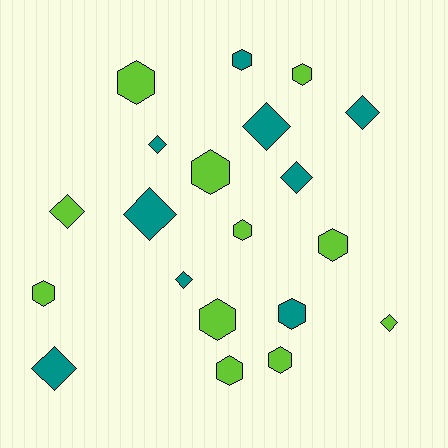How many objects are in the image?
There are 20 objects.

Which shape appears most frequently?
Hexagon, with 11 objects.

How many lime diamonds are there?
There are 2 lime diamonds.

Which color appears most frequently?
Lime, with 11 objects.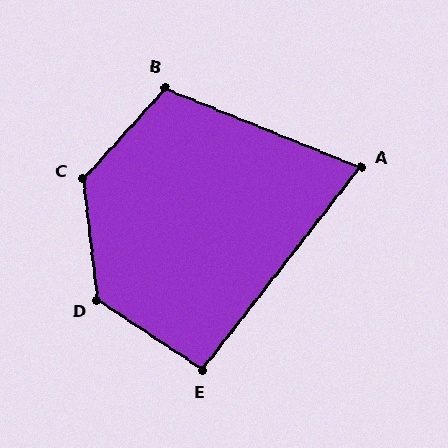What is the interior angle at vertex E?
Approximately 94 degrees (approximately right).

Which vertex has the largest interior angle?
C, at approximately 131 degrees.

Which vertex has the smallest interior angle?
A, at approximately 74 degrees.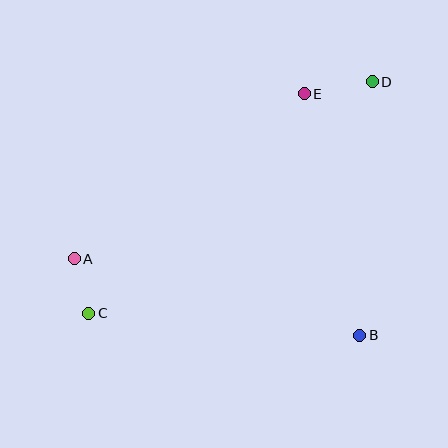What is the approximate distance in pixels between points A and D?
The distance between A and D is approximately 347 pixels.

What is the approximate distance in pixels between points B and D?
The distance between B and D is approximately 254 pixels.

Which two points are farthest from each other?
Points C and D are farthest from each other.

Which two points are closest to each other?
Points A and C are closest to each other.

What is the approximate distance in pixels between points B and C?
The distance between B and C is approximately 272 pixels.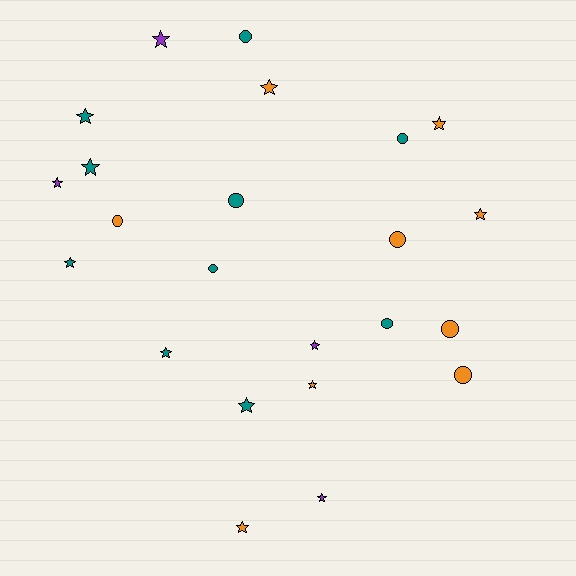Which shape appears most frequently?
Star, with 14 objects.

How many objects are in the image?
There are 23 objects.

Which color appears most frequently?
Teal, with 10 objects.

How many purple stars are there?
There are 4 purple stars.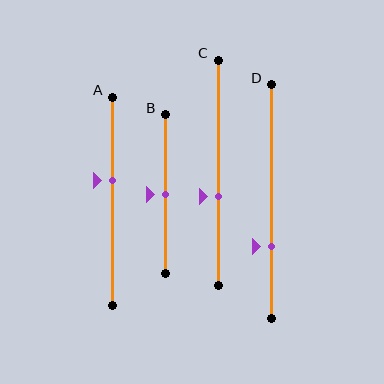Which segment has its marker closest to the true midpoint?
Segment B has its marker closest to the true midpoint.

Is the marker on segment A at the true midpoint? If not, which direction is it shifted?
No, the marker on segment A is shifted upward by about 10% of the segment length.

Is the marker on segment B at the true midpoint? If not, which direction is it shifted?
Yes, the marker on segment B is at the true midpoint.